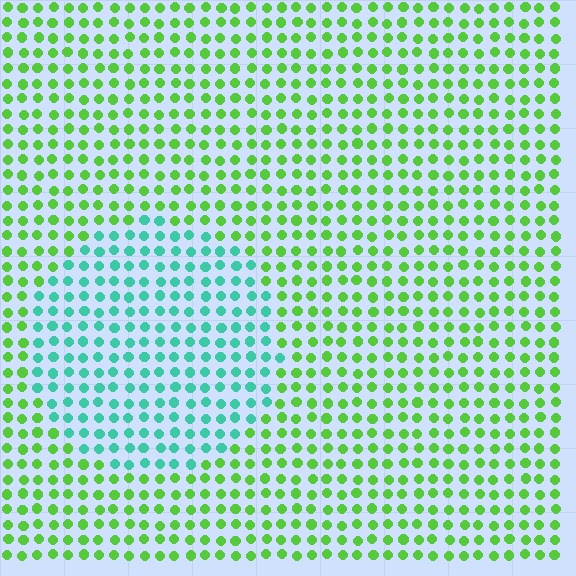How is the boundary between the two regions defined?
The boundary is defined purely by a slight shift in hue (about 56 degrees). Spacing, size, and orientation are identical on both sides.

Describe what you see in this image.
The image is filled with small lime elements in a uniform arrangement. A circle-shaped region is visible where the elements are tinted to a slightly different hue, forming a subtle color boundary.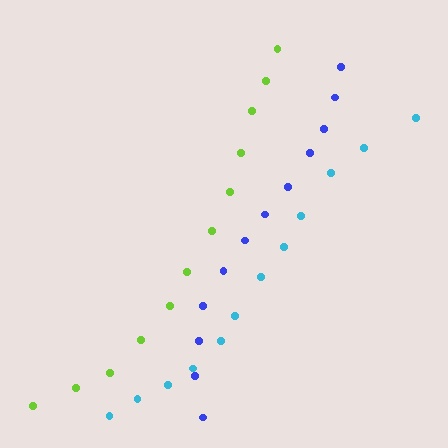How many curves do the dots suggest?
There are 3 distinct paths.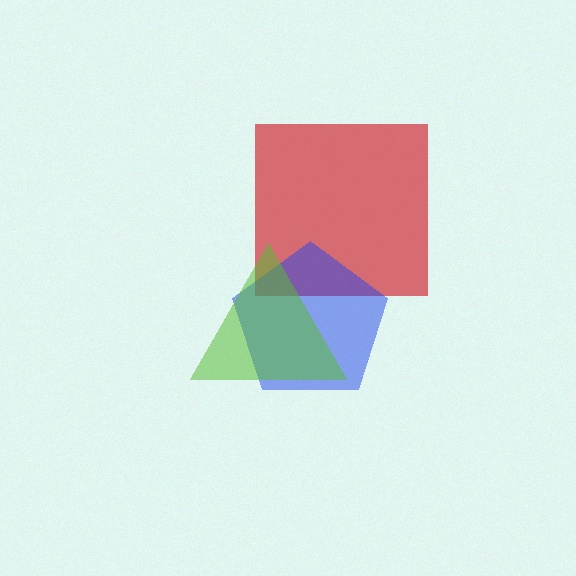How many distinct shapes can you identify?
There are 3 distinct shapes: a red square, a blue pentagon, a lime triangle.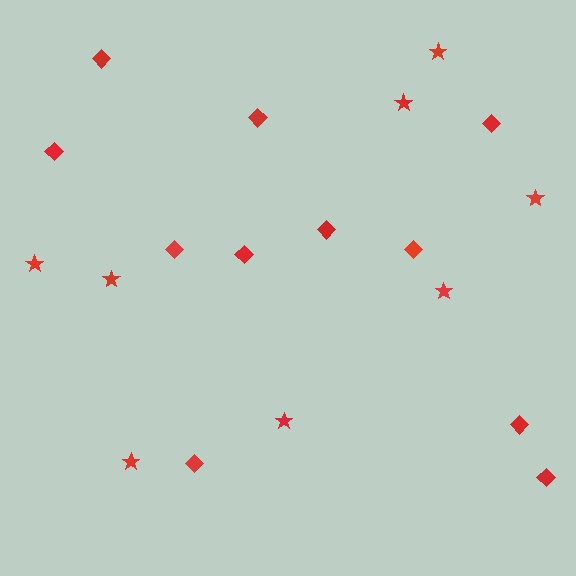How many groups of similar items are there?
There are 2 groups: one group of stars (8) and one group of diamonds (11).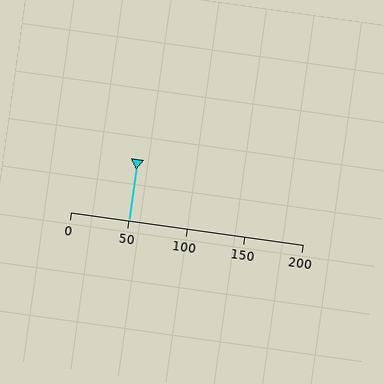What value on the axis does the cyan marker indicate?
The marker indicates approximately 50.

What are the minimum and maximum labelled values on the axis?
The axis runs from 0 to 200.